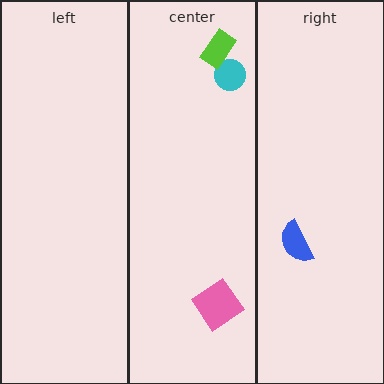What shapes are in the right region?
The blue semicircle.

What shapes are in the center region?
The cyan circle, the lime rectangle, the pink diamond.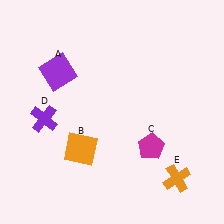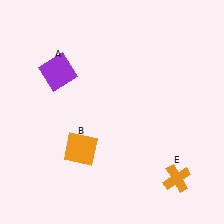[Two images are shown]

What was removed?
The purple cross (D), the magenta pentagon (C) were removed in Image 2.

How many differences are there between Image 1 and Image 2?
There are 2 differences between the two images.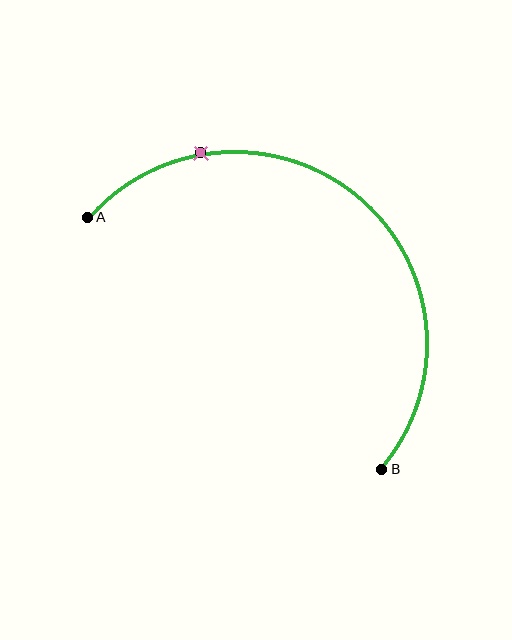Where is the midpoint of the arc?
The arc midpoint is the point on the curve farthest from the straight line joining A and B. It sits above and to the right of that line.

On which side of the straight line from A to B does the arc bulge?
The arc bulges above and to the right of the straight line connecting A and B.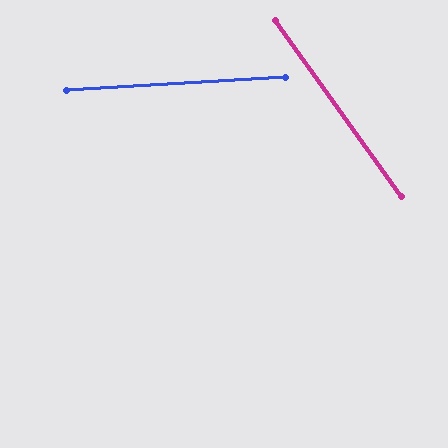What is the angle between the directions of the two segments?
Approximately 58 degrees.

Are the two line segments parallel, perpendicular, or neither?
Neither parallel nor perpendicular — they differ by about 58°.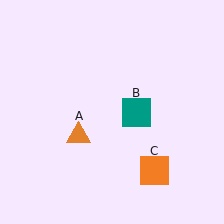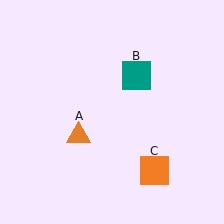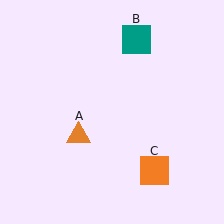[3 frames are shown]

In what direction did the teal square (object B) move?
The teal square (object B) moved up.